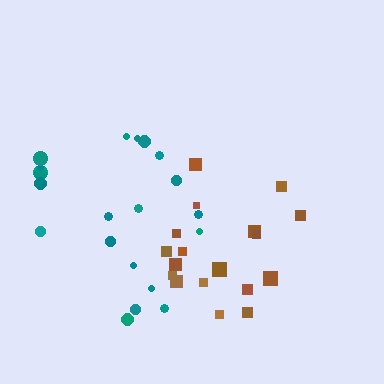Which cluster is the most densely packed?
Brown.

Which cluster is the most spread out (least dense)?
Teal.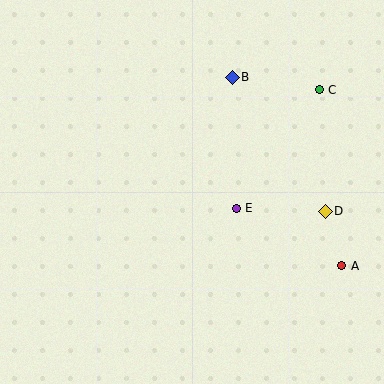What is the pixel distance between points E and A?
The distance between E and A is 120 pixels.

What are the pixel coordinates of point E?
Point E is at (236, 208).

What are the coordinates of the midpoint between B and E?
The midpoint between B and E is at (234, 143).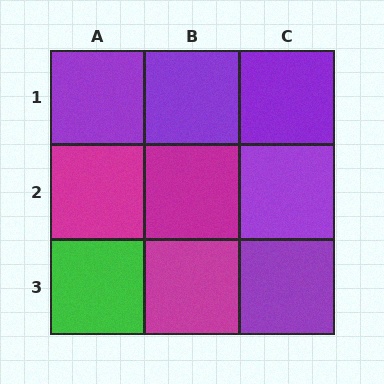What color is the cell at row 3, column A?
Green.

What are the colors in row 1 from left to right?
Purple, purple, purple.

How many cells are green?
1 cell is green.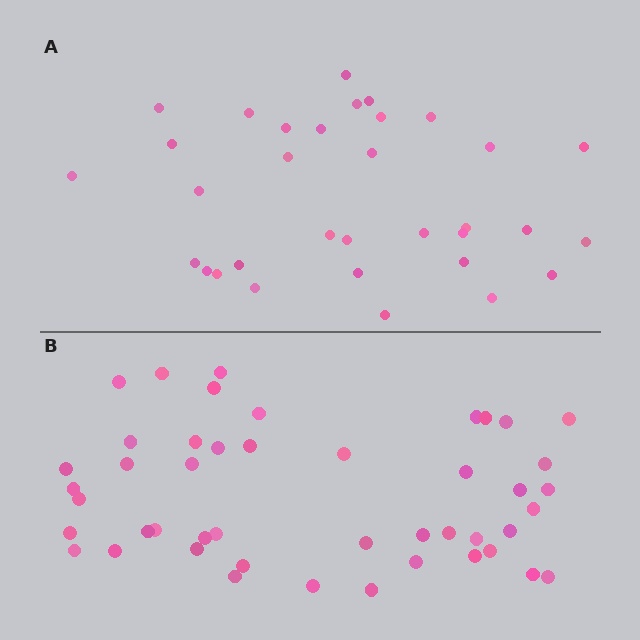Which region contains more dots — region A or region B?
Region B (the bottom region) has more dots.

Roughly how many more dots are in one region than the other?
Region B has approximately 15 more dots than region A.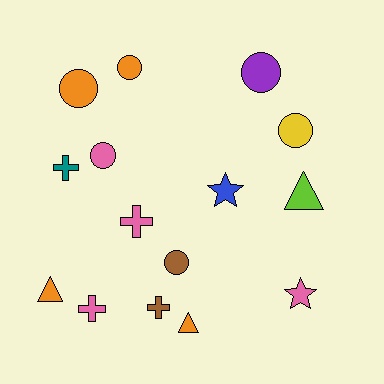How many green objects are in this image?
There are no green objects.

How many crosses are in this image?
There are 4 crosses.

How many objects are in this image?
There are 15 objects.